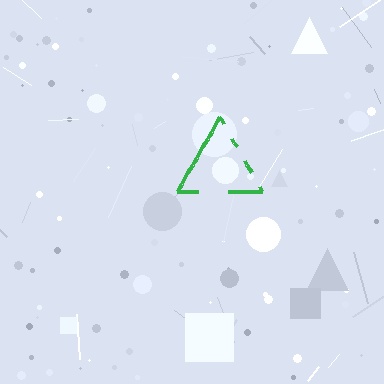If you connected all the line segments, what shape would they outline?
They would outline a triangle.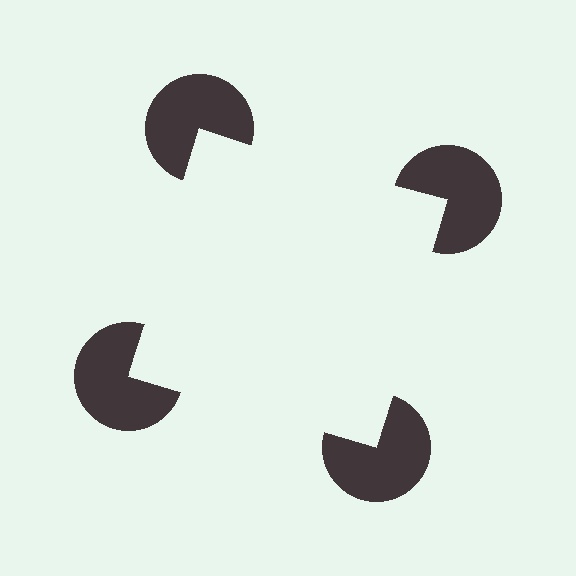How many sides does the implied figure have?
4 sides.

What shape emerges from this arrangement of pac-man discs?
An illusory square — its edges are inferred from the aligned wedge cuts in the pac-man discs, not physically drawn.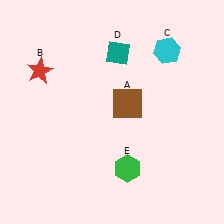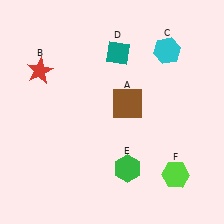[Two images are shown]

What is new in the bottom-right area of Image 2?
A lime hexagon (F) was added in the bottom-right area of Image 2.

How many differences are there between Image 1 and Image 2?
There is 1 difference between the two images.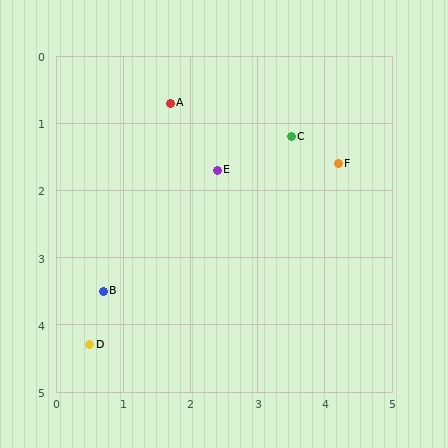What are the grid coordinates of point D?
Point D is at approximately (0.5, 4.3).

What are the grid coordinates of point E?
Point E is at approximately (2.4, 1.7).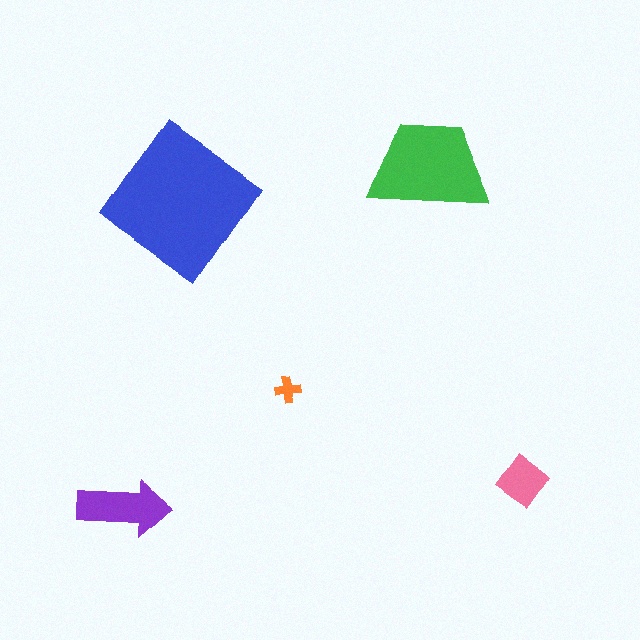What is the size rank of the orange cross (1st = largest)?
5th.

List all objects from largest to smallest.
The blue diamond, the green trapezoid, the purple arrow, the pink diamond, the orange cross.